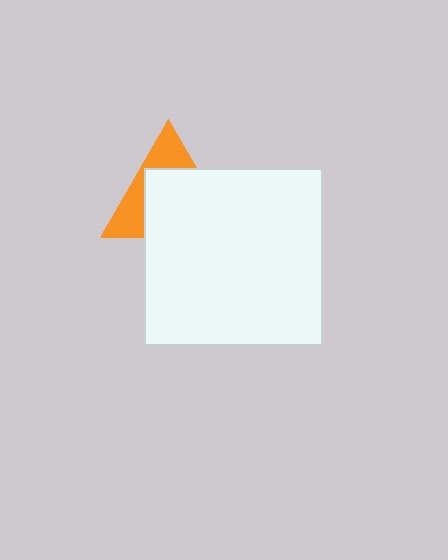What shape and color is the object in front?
The object in front is a white square.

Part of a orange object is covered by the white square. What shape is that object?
It is a triangle.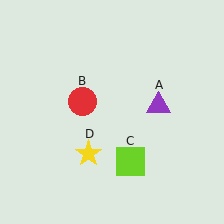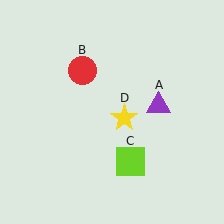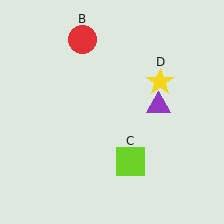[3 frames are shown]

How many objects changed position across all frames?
2 objects changed position: red circle (object B), yellow star (object D).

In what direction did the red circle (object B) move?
The red circle (object B) moved up.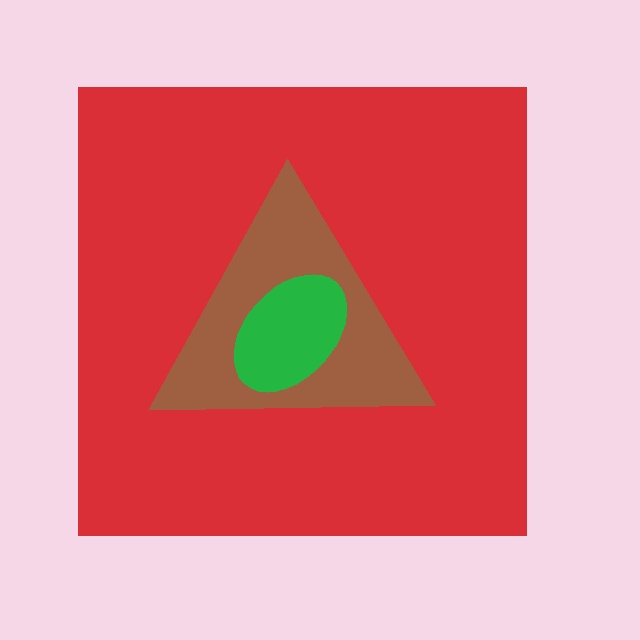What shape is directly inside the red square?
The brown triangle.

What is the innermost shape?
The green ellipse.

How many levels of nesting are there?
3.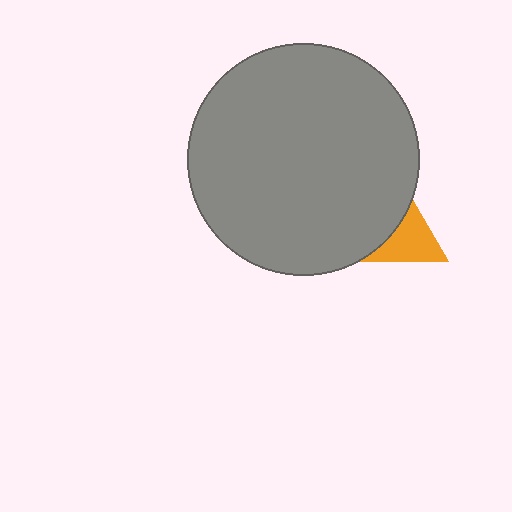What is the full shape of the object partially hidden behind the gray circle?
The partially hidden object is an orange triangle.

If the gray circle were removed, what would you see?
You would see the complete orange triangle.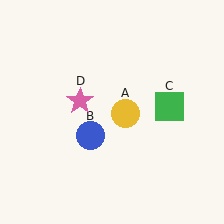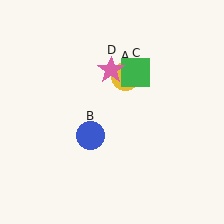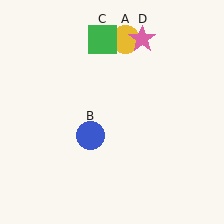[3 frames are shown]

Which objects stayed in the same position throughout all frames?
Blue circle (object B) remained stationary.